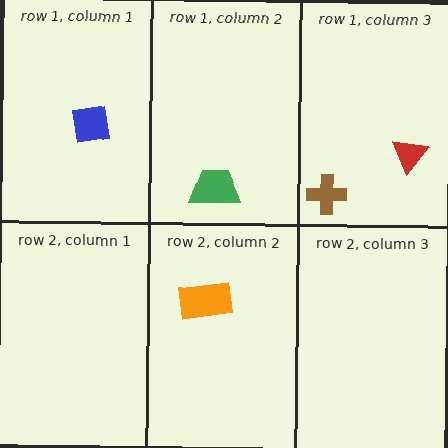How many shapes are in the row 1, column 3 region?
2.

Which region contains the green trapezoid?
The row 1, column 2 region.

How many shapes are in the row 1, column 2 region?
1.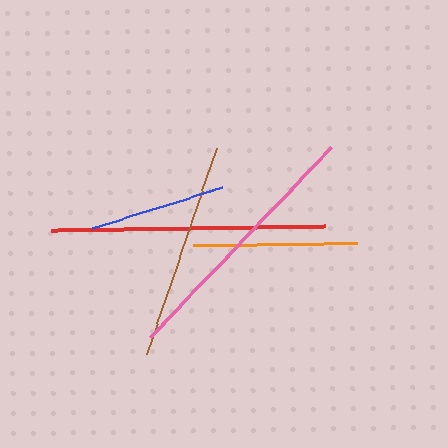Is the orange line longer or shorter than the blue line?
The orange line is longer than the blue line.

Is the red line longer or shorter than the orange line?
The red line is longer than the orange line.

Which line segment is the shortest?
The blue line is the shortest at approximately 137 pixels.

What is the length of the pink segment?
The pink segment is approximately 262 pixels long.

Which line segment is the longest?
The red line is the longest at approximately 274 pixels.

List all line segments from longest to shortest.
From longest to shortest: red, pink, brown, orange, blue.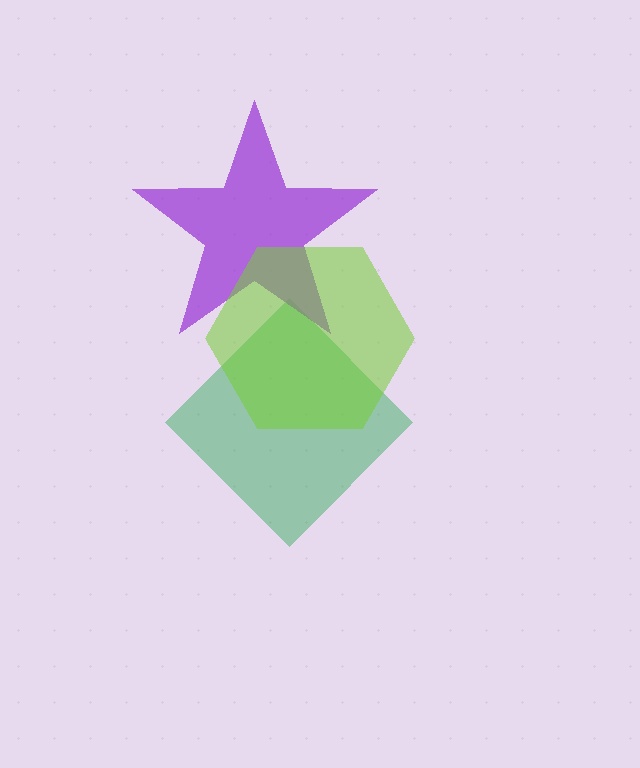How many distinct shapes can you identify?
There are 3 distinct shapes: a green diamond, a purple star, a lime hexagon.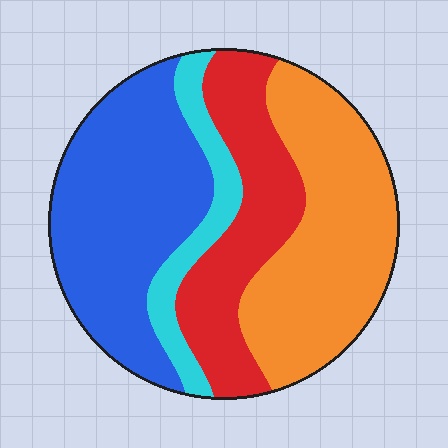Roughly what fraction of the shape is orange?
Orange covers around 35% of the shape.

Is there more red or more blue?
Blue.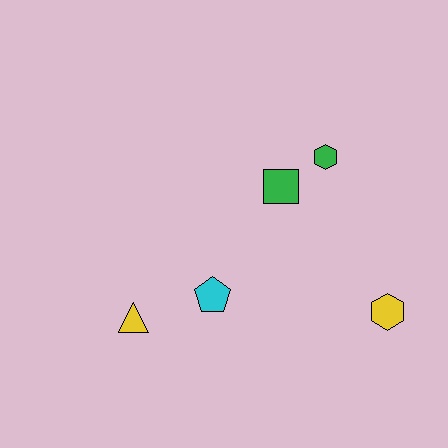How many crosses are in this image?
There are no crosses.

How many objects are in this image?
There are 5 objects.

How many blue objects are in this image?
There are no blue objects.